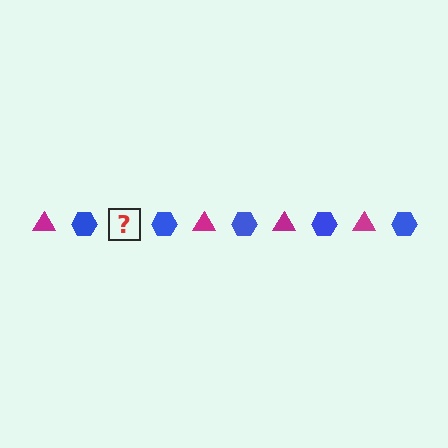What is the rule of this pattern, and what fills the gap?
The rule is that the pattern alternates between magenta triangle and blue hexagon. The gap should be filled with a magenta triangle.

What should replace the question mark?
The question mark should be replaced with a magenta triangle.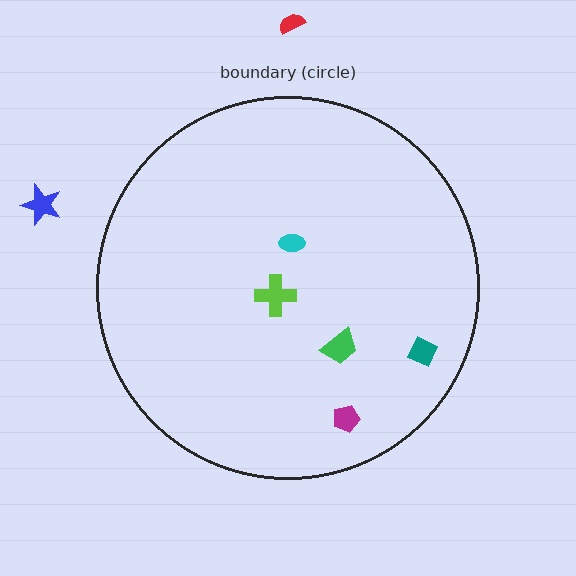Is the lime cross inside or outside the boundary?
Inside.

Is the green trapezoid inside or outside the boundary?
Inside.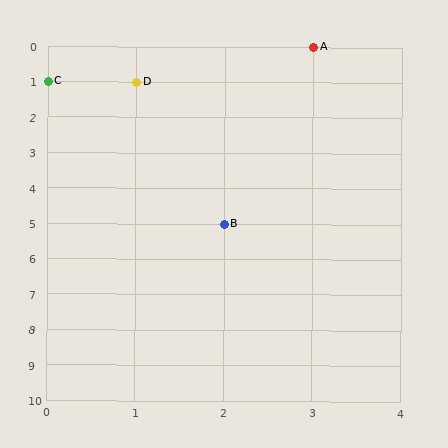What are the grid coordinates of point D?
Point D is at grid coordinates (1, 1).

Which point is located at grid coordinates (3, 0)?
Point A is at (3, 0).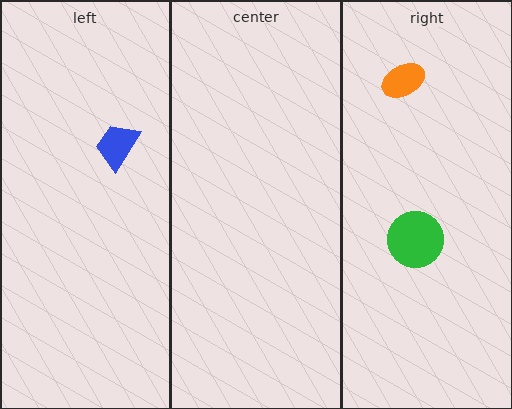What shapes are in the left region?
The blue trapezoid.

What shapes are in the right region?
The orange ellipse, the green circle.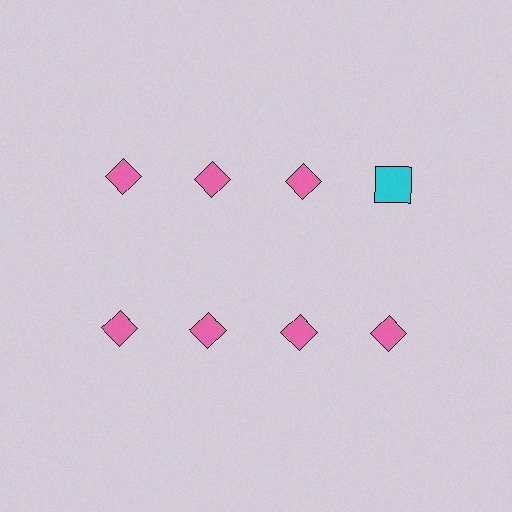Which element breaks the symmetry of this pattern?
The cyan square in the top row, second from right column breaks the symmetry. All other shapes are pink diamonds.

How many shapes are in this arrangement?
There are 8 shapes arranged in a grid pattern.